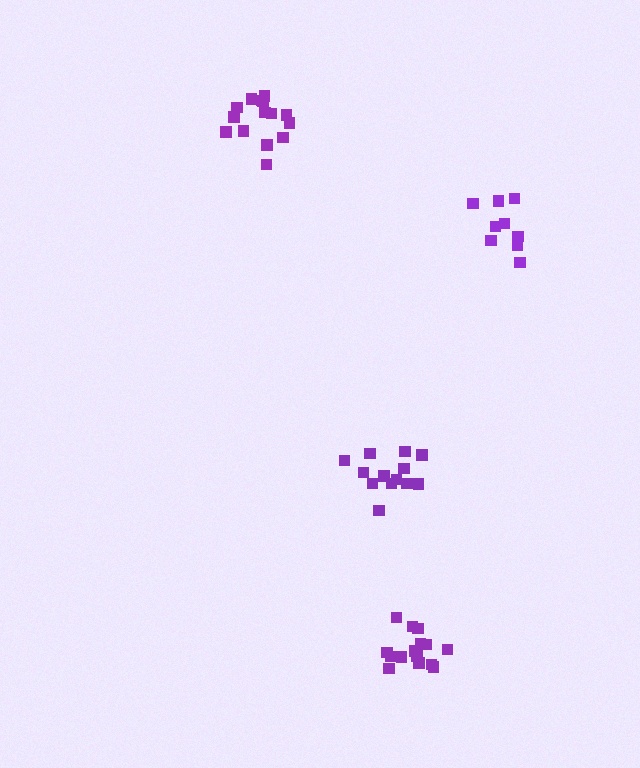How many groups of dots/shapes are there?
There are 4 groups.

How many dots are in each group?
Group 1: 13 dots, Group 2: 15 dots, Group 3: 15 dots, Group 4: 9 dots (52 total).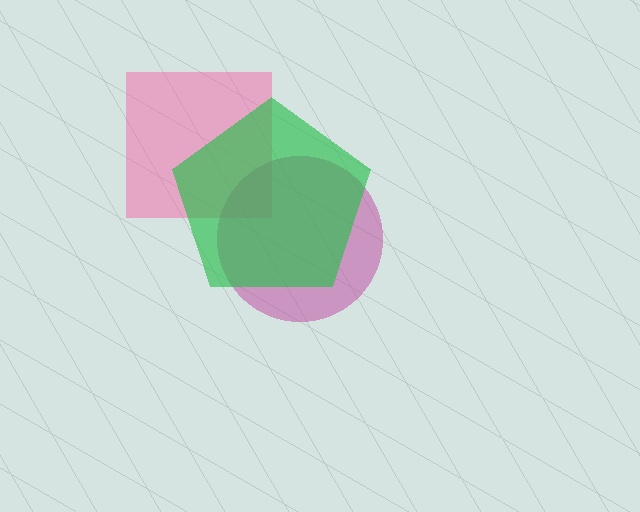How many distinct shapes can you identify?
There are 3 distinct shapes: a pink square, a magenta circle, a green pentagon.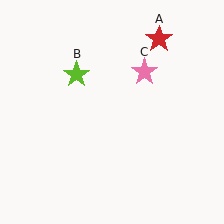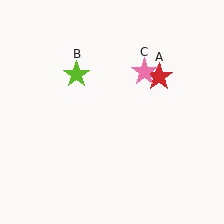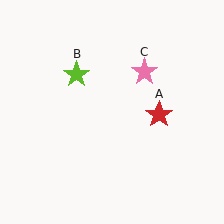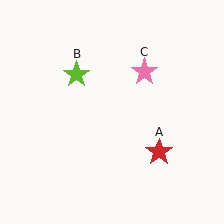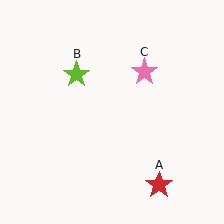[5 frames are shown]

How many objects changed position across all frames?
1 object changed position: red star (object A).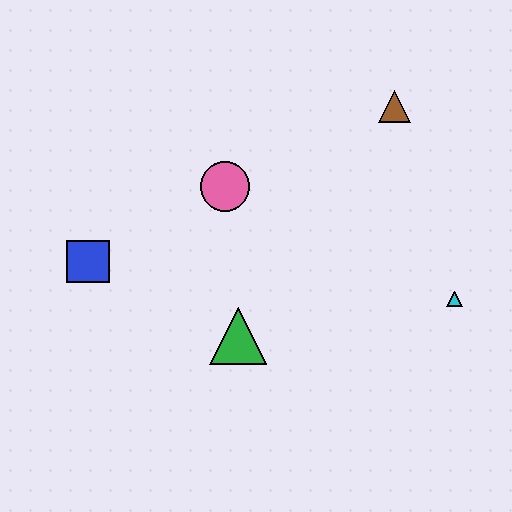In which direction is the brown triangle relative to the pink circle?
The brown triangle is to the right of the pink circle.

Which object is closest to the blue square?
The pink circle is closest to the blue square.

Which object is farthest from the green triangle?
The brown triangle is farthest from the green triangle.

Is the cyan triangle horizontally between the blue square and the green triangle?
No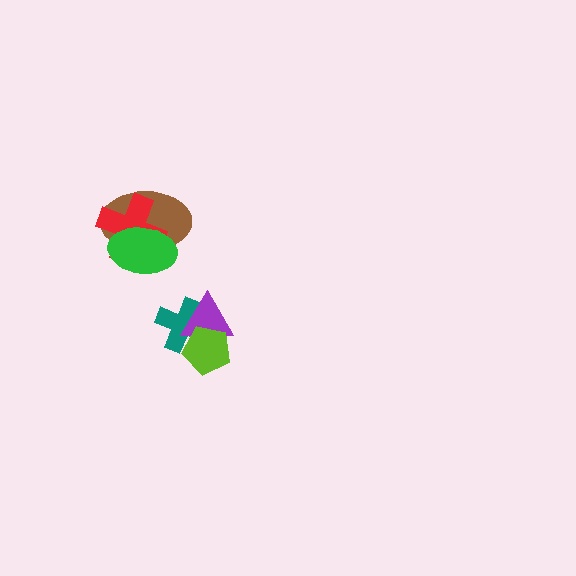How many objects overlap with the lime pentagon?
2 objects overlap with the lime pentagon.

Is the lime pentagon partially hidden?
No, no other shape covers it.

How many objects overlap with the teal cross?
2 objects overlap with the teal cross.